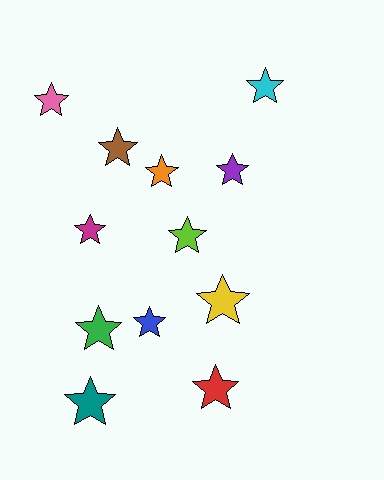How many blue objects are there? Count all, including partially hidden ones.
There is 1 blue object.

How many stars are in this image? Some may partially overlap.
There are 12 stars.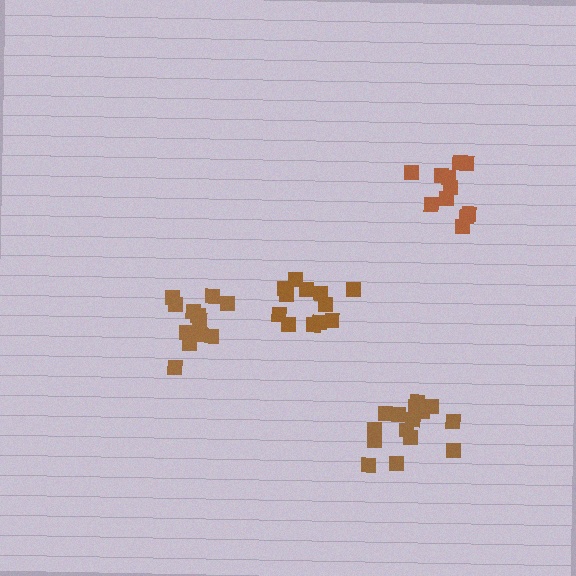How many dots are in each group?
Group 1: 12 dots, Group 2: 12 dots, Group 3: 11 dots, Group 4: 15 dots (50 total).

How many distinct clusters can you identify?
There are 4 distinct clusters.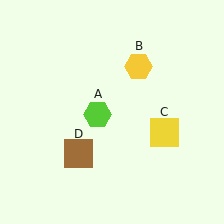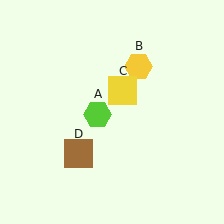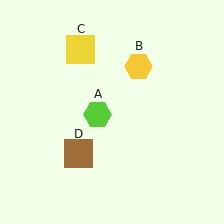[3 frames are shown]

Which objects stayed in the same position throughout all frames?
Lime hexagon (object A) and yellow hexagon (object B) and brown square (object D) remained stationary.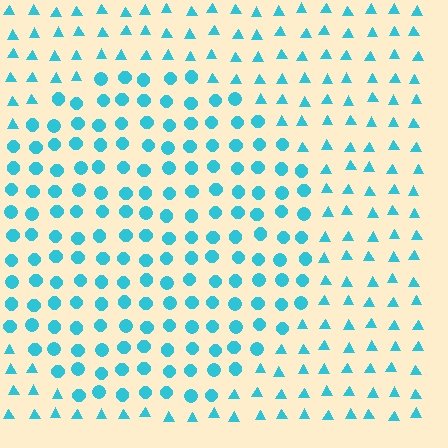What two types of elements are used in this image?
The image uses circles inside the circle region and triangles outside it.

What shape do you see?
I see a circle.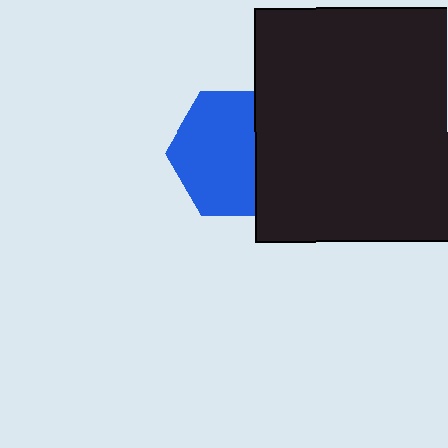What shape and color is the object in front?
The object in front is a black rectangle.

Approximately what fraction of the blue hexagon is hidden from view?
Roughly 33% of the blue hexagon is hidden behind the black rectangle.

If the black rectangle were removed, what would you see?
You would see the complete blue hexagon.